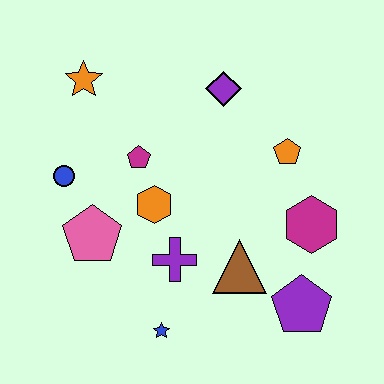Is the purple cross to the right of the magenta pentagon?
Yes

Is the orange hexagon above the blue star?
Yes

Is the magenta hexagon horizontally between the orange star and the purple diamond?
No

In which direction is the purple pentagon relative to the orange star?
The purple pentagon is below the orange star.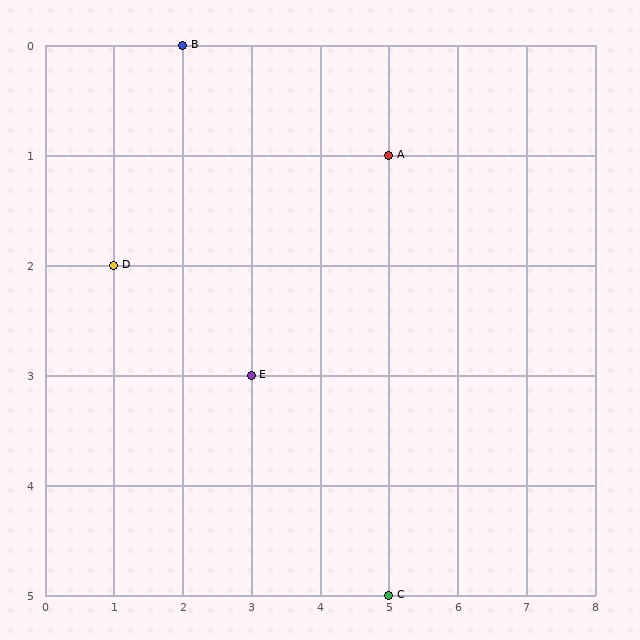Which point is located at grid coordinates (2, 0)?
Point B is at (2, 0).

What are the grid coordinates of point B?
Point B is at grid coordinates (2, 0).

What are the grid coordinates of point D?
Point D is at grid coordinates (1, 2).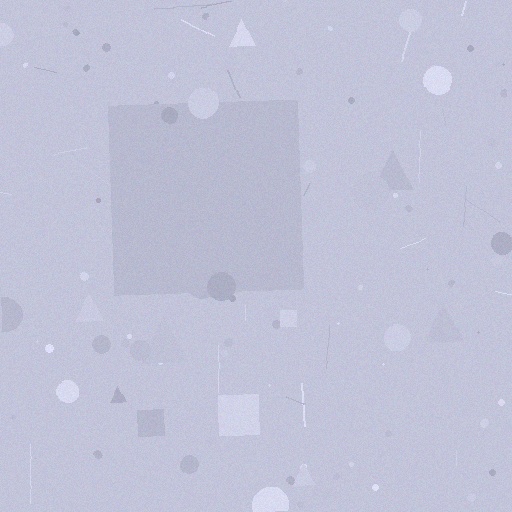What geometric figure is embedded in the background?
A square is embedded in the background.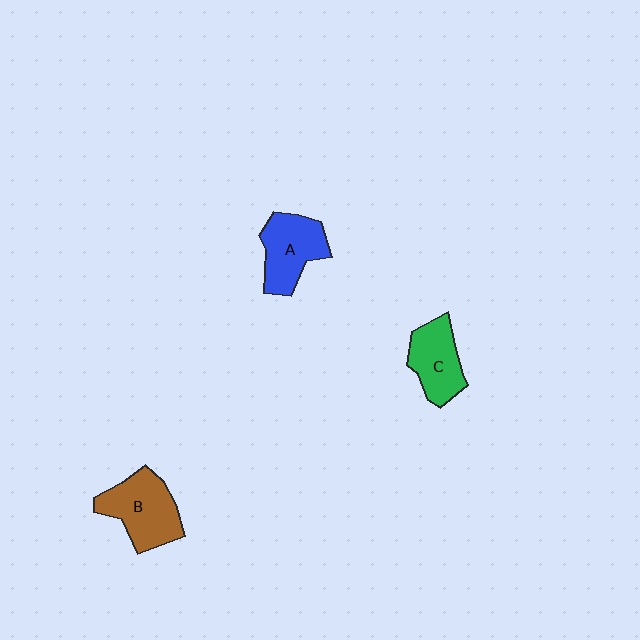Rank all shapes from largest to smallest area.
From largest to smallest: B (brown), A (blue), C (green).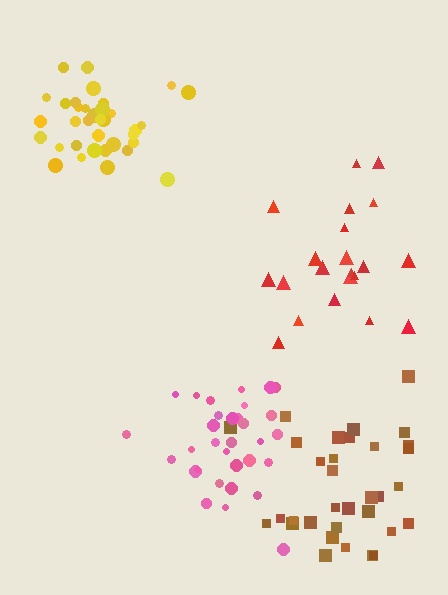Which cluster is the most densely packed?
Yellow.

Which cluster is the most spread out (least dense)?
Red.